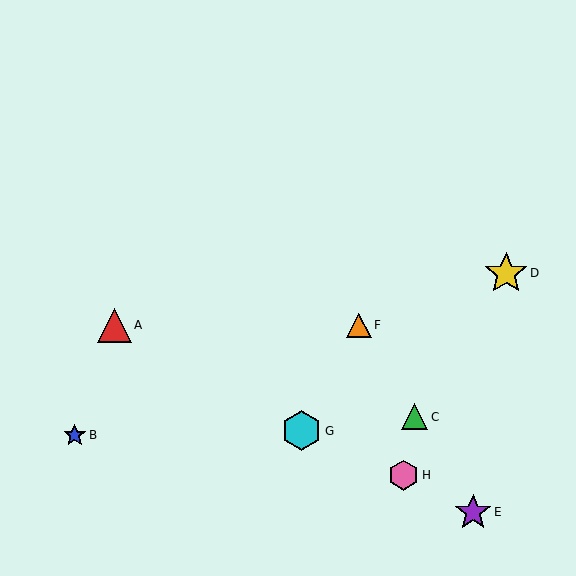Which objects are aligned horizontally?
Objects A, F are aligned horizontally.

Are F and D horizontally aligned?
No, F is at y≈325 and D is at y≈273.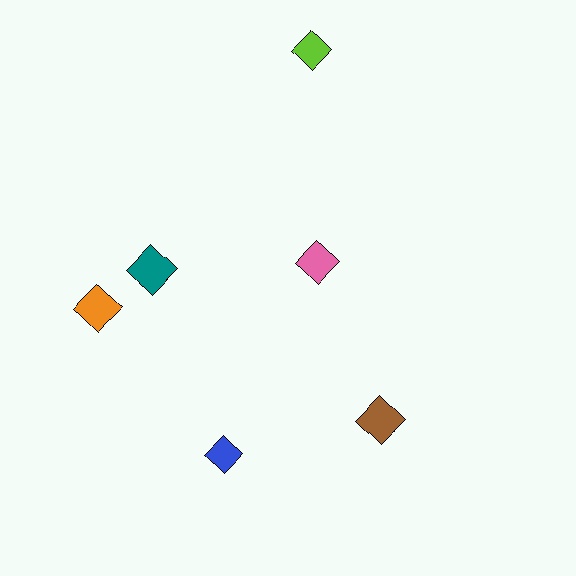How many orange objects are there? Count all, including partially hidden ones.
There is 1 orange object.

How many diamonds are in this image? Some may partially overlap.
There are 6 diamonds.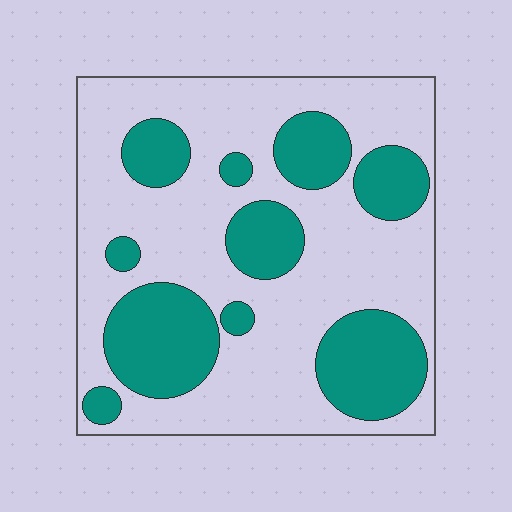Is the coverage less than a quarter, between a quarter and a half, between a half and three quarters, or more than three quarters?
Between a quarter and a half.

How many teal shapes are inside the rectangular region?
10.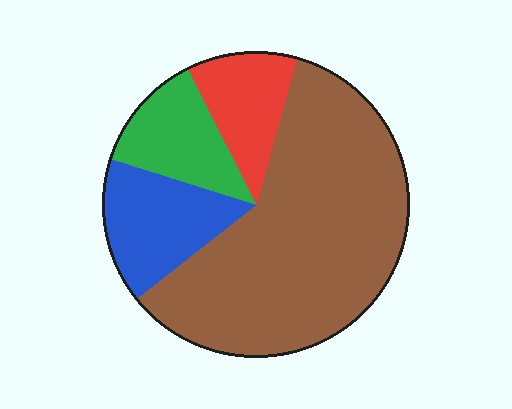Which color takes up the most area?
Brown, at roughly 60%.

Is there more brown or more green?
Brown.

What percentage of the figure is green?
Green covers about 15% of the figure.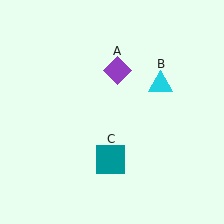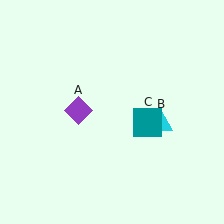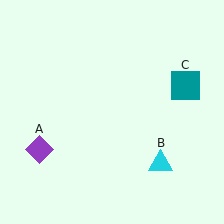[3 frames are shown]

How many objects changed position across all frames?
3 objects changed position: purple diamond (object A), cyan triangle (object B), teal square (object C).